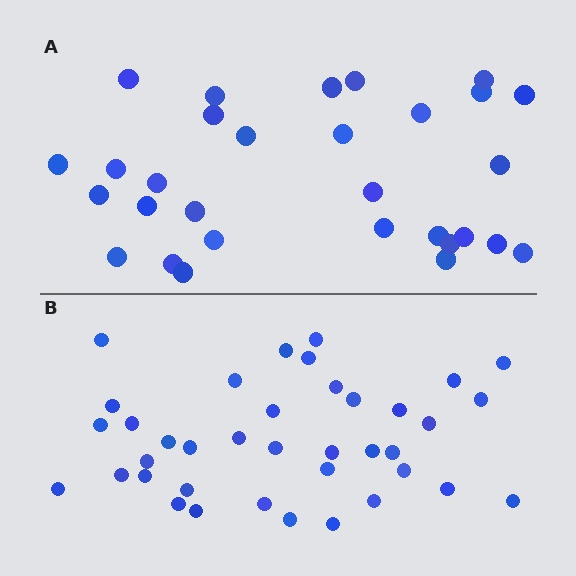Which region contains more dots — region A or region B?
Region B (the bottom region) has more dots.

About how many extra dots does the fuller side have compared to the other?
Region B has roughly 8 or so more dots than region A.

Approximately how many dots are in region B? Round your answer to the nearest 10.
About 40 dots. (The exact count is 38, which rounds to 40.)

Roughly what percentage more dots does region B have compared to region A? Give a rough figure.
About 25% more.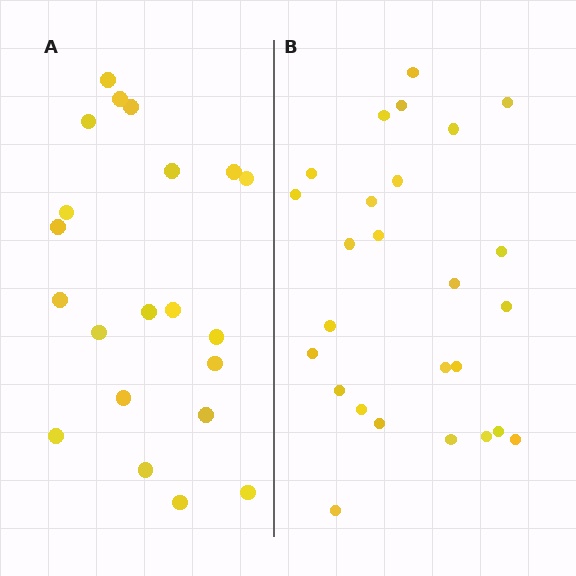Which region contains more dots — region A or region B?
Region B (the right region) has more dots.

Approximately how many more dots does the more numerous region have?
Region B has about 5 more dots than region A.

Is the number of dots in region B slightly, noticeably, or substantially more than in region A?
Region B has only slightly more — the two regions are fairly close. The ratio is roughly 1.2 to 1.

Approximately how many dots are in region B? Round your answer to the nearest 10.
About 30 dots. (The exact count is 26, which rounds to 30.)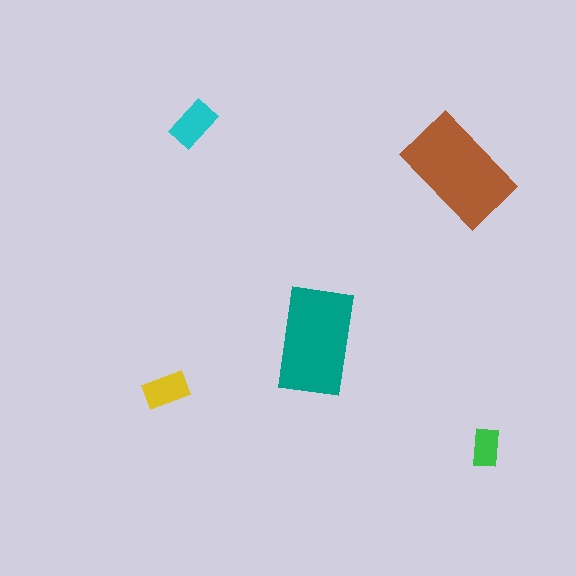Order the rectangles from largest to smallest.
the brown one, the teal one, the cyan one, the yellow one, the green one.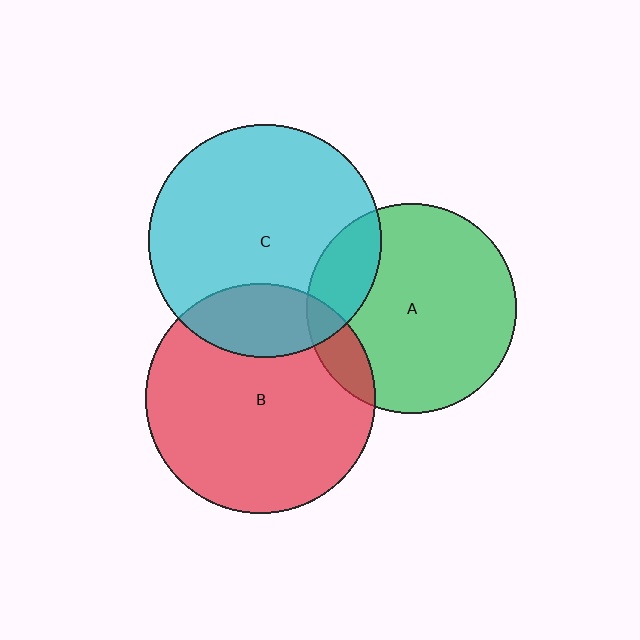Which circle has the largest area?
Circle C (cyan).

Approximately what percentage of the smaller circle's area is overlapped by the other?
Approximately 20%.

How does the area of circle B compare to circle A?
Approximately 1.2 times.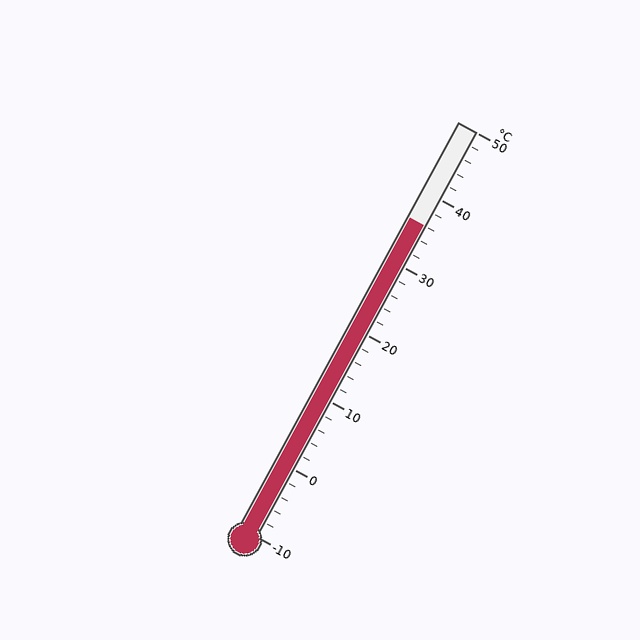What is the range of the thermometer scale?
The thermometer scale ranges from -10°C to 50°C.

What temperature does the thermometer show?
The thermometer shows approximately 36°C.